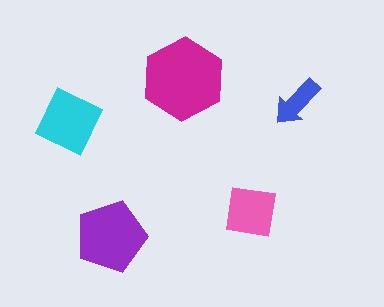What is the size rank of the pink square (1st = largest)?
4th.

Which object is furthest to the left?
The cyan diamond is leftmost.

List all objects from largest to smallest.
The magenta hexagon, the purple pentagon, the cyan diamond, the pink square, the blue arrow.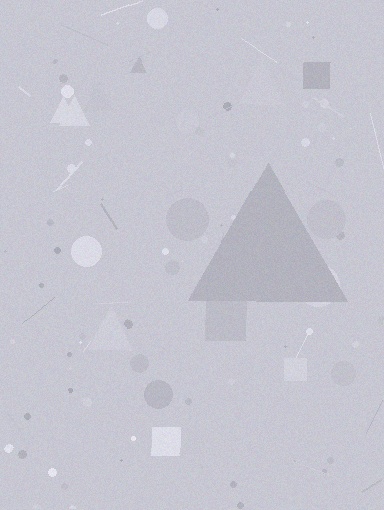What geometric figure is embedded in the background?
A triangle is embedded in the background.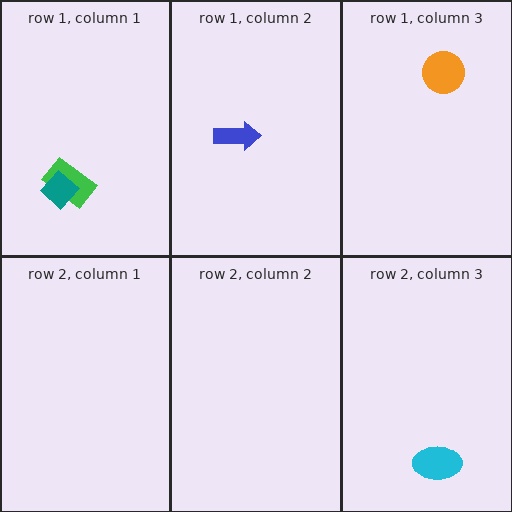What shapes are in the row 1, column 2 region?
The blue arrow.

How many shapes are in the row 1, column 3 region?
1.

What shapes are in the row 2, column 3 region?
The cyan ellipse.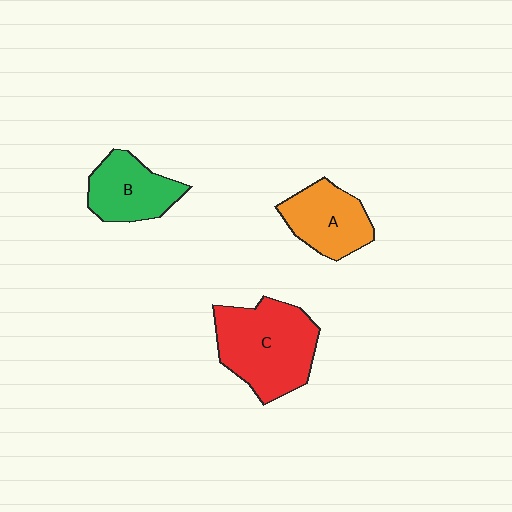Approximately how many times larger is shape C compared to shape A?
Approximately 1.6 times.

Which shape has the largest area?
Shape C (red).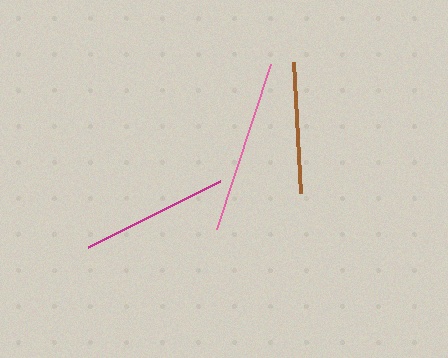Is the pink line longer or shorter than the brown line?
The pink line is longer than the brown line.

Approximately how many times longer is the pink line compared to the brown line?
The pink line is approximately 1.3 times the length of the brown line.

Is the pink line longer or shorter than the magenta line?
The pink line is longer than the magenta line.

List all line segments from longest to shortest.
From longest to shortest: pink, magenta, brown.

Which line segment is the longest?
The pink line is the longest at approximately 173 pixels.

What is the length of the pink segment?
The pink segment is approximately 173 pixels long.